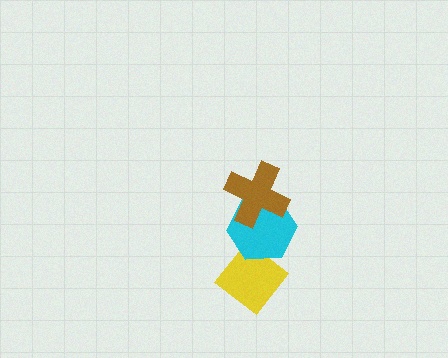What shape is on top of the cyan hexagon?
The brown cross is on top of the cyan hexagon.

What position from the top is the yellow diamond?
The yellow diamond is 3rd from the top.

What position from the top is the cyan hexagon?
The cyan hexagon is 2nd from the top.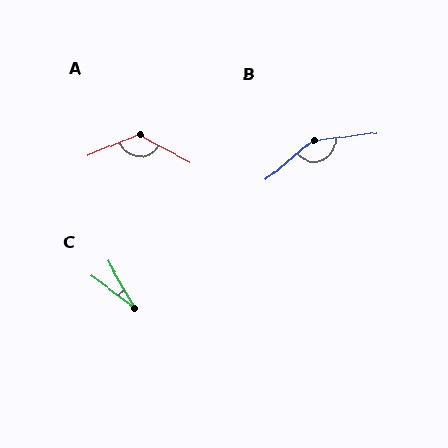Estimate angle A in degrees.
Approximately 130 degrees.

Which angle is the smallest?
C, at approximately 23 degrees.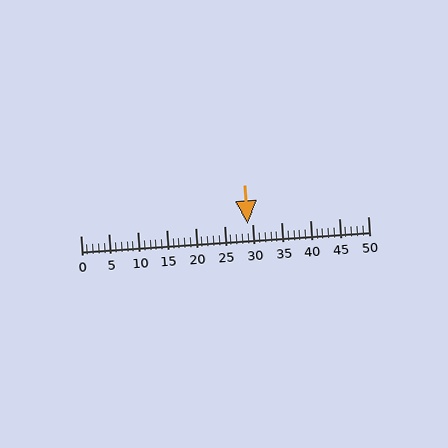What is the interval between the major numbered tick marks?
The major tick marks are spaced 5 units apart.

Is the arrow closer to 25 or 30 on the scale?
The arrow is closer to 30.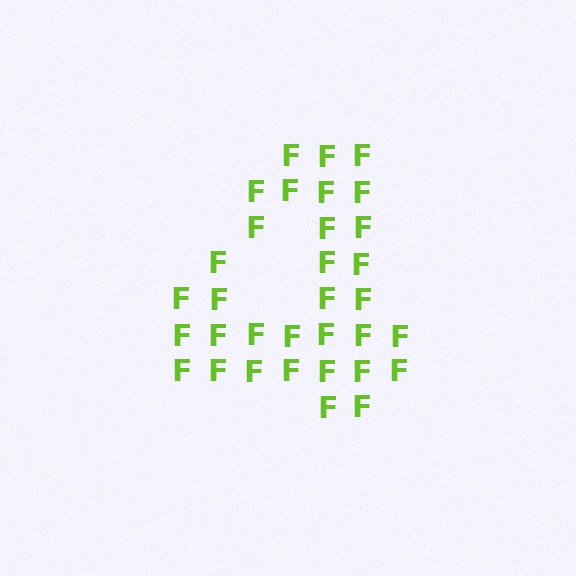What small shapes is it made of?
It is made of small letter F's.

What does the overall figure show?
The overall figure shows the digit 4.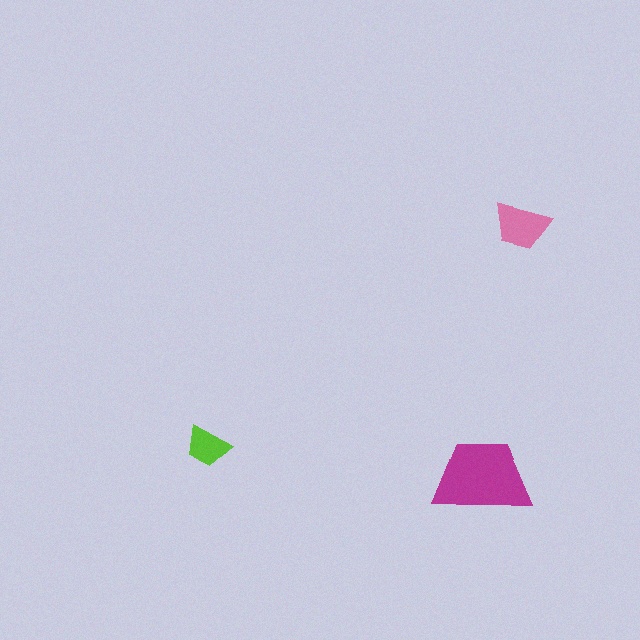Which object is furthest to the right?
The pink trapezoid is rightmost.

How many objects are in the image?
There are 3 objects in the image.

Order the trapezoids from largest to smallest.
the magenta one, the pink one, the lime one.